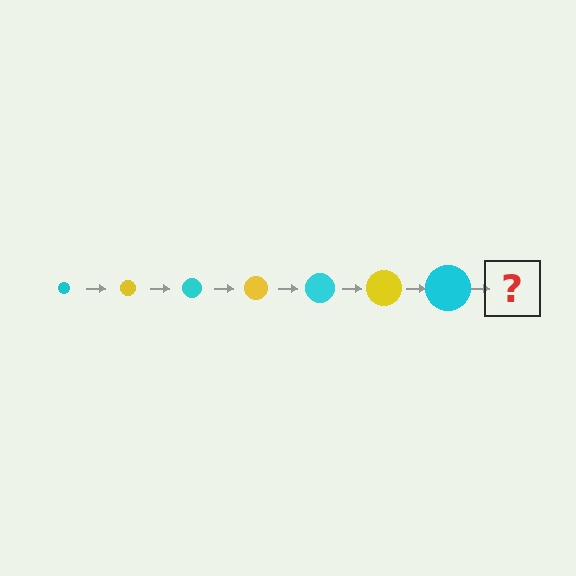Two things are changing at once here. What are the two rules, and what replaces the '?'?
The two rules are that the circle grows larger each step and the color cycles through cyan and yellow. The '?' should be a yellow circle, larger than the previous one.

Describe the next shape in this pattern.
It should be a yellow circle, larger than the previous one.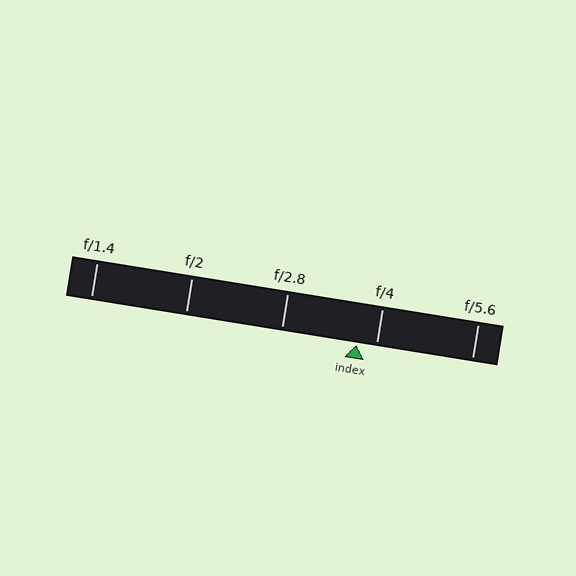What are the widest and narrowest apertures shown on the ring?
The widest aperture shown is f/1.4 and the narrowest is f/5.6.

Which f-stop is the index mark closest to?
The index mark is closest to f/4.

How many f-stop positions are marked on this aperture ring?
There are 5 f-stop positions marked.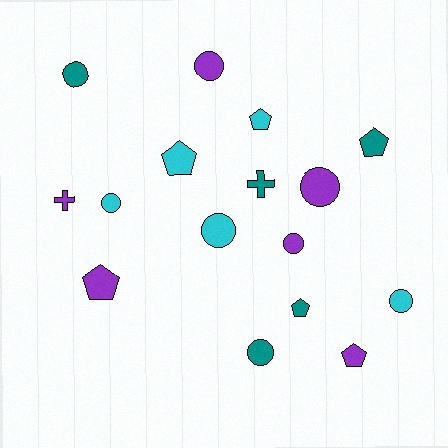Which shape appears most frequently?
Circle, with 8 objects.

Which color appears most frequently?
Purple, with 6 objects.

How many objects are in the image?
There are 16 objects.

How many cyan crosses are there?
There are no cyan crosses.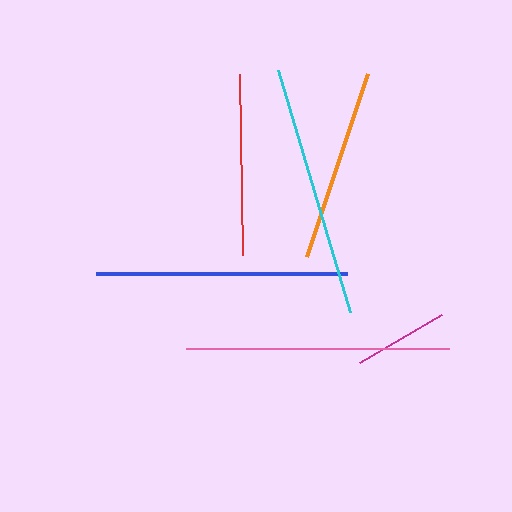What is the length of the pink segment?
The pink segment is approximately 263 pixels long.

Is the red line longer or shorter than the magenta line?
The red line is longer than the magenta line.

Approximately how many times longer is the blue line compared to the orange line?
The blue line is approximately 1.3 times the length of the orange line.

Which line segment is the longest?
The pink line is the longest at approximately 263 pixels.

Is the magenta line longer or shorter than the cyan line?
The cyan line is longer than the magenta line.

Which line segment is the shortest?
The magenta line is the shortest at approximately 95 pixels.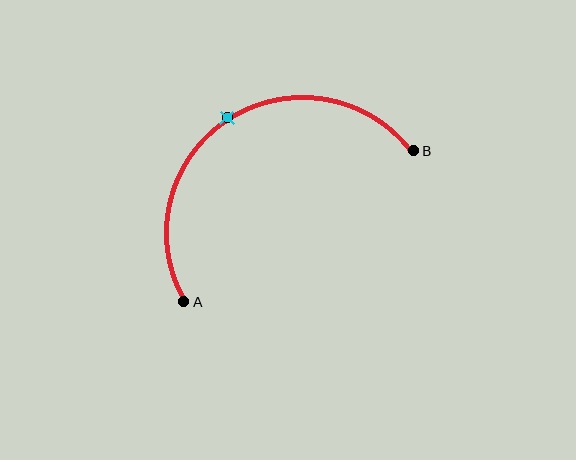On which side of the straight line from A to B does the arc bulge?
The arc bulges above the straight line connecting A and B.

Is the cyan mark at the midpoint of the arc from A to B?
Yes. The cyan mark lies on the arc at equal arc-length from both A and B — it is the arc midpoint.